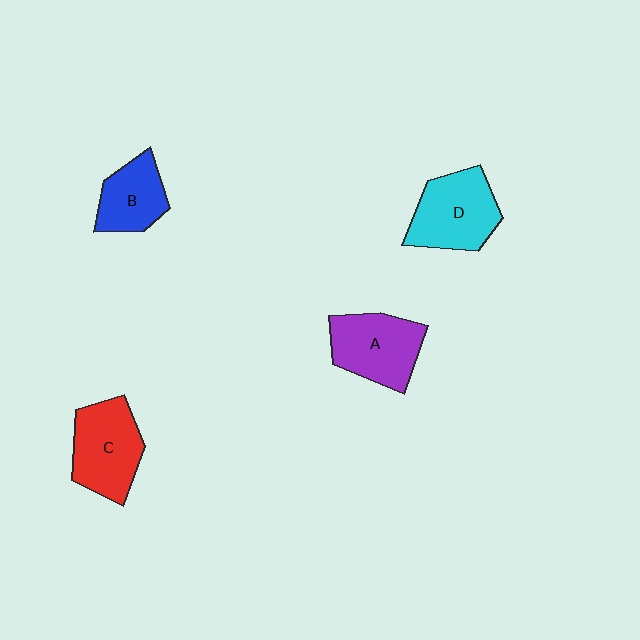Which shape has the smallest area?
Shape B (blue).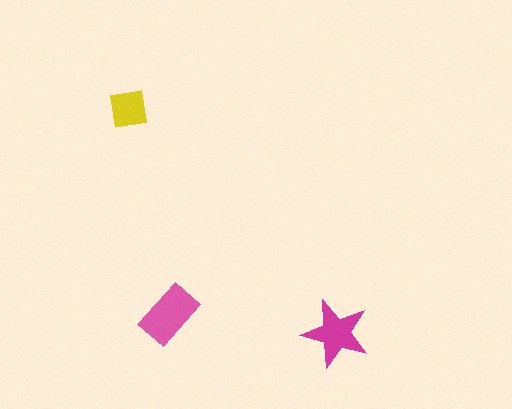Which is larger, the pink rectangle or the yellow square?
The pink rectangle.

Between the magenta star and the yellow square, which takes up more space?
The magenta star.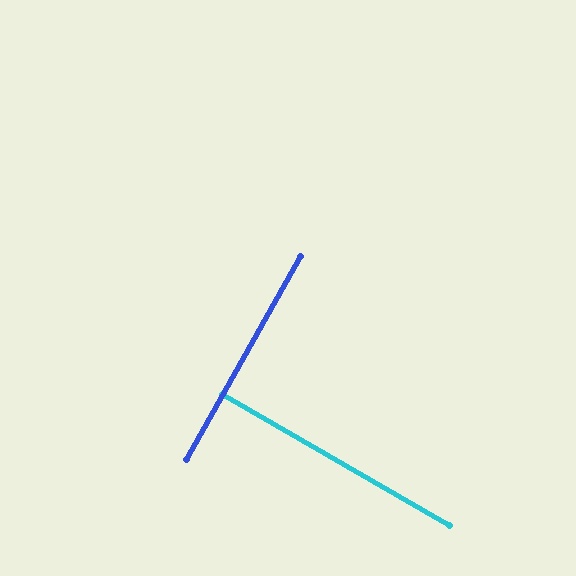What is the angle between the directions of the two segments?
Approximately 89 degrees.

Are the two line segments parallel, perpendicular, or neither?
Perpendicular — they meet at approximately 89°.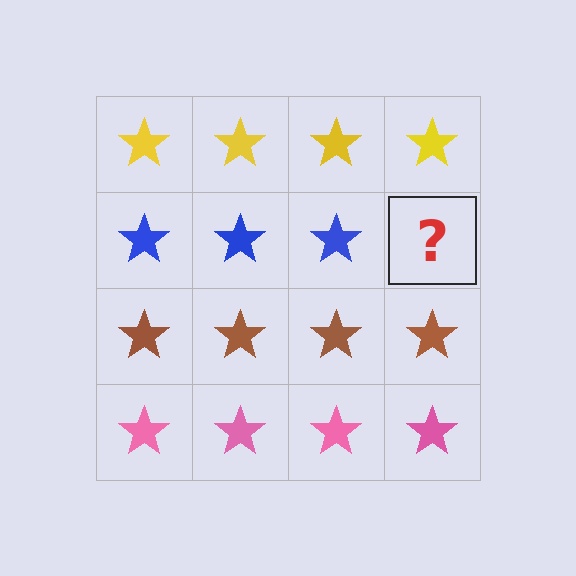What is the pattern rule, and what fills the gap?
The rule is that each row has a consistent color. The gap should be filled with a blue star.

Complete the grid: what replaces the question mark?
The question mark should be replaced with a blue star.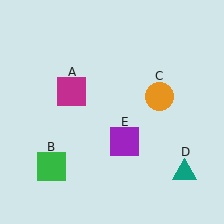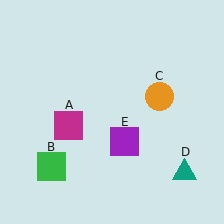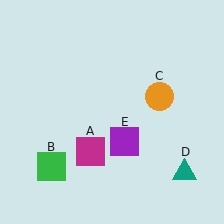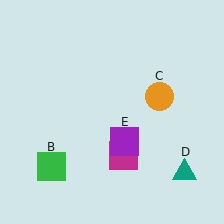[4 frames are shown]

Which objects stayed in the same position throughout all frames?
Green square (object B) and orange circle (object C) and teal triangle (object D) and purple square (object E) remained stationary.